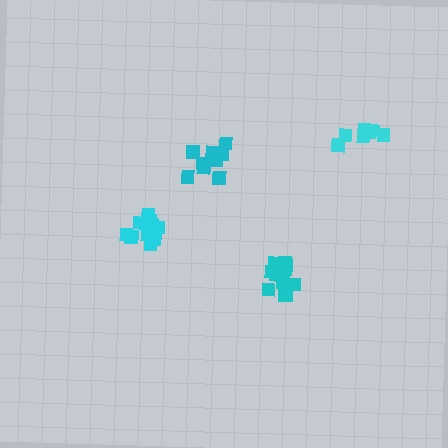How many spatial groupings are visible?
There are 4 spatial groupings.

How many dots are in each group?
Group 1: 14 dots, Group 2: 14 dots, Group 3: 12 dots, Group 4: 9 dots (49 total).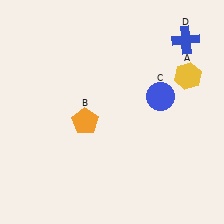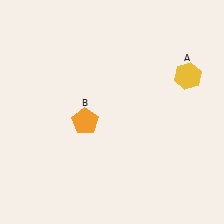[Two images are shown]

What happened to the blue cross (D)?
The blue cross (D) was removed in Image 2. It was in the top-right area of Image 1.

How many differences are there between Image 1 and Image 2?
There are 2 differences between the two images.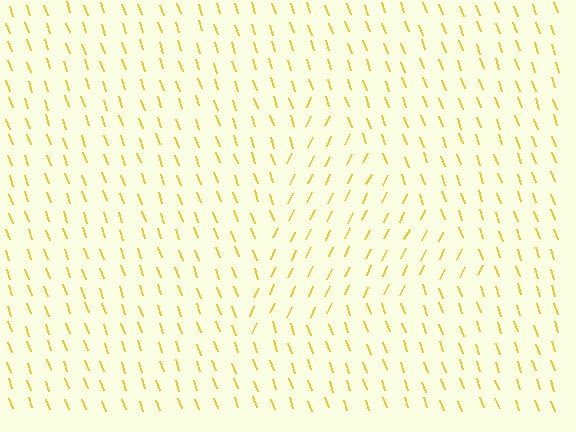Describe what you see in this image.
The image is filled with small yellow line segments. A triangle region in the image has lines oriented differently from the surrounding lines, creating a visible texture boundary.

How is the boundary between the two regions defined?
The boundary is defined purely by a change in line orientation (approximately 45 degrees difference). All lines are the same color and thickness.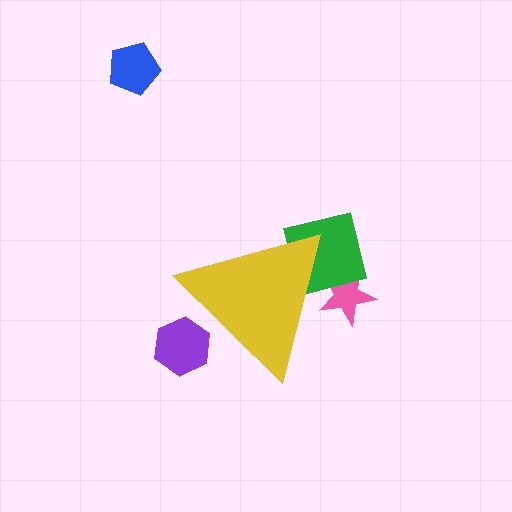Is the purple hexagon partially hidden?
Yes, the purple hexagon is partially hidden behind the yellow triangle.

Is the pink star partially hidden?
Yes, the pink star is partially hidden behind the yellow triangle.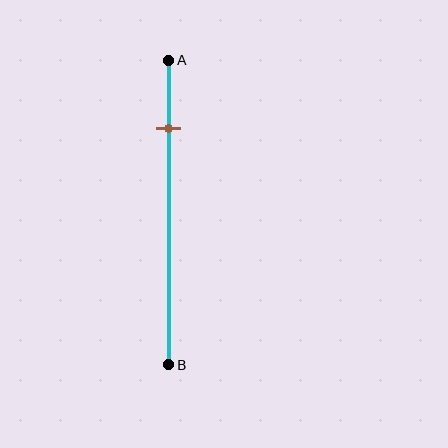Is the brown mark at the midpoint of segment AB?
No, the mark is at about 20% from A, not at the 50% midpoint.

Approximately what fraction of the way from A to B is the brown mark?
The brown mark is approximately 20% of the way from A to B.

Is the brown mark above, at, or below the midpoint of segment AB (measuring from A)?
The brown mark is above the midpoint of segment AB.